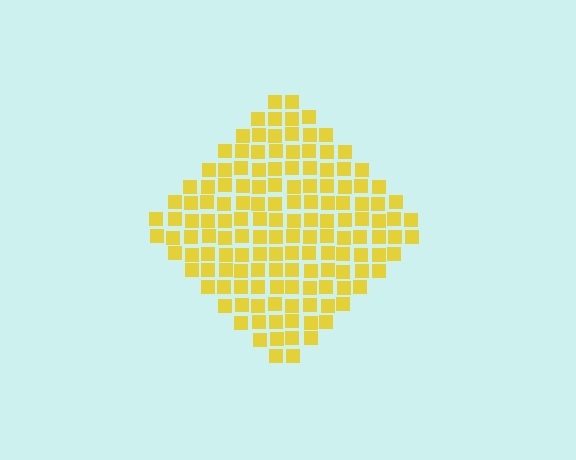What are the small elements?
The small elements are squares.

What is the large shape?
The large shape is a diamond.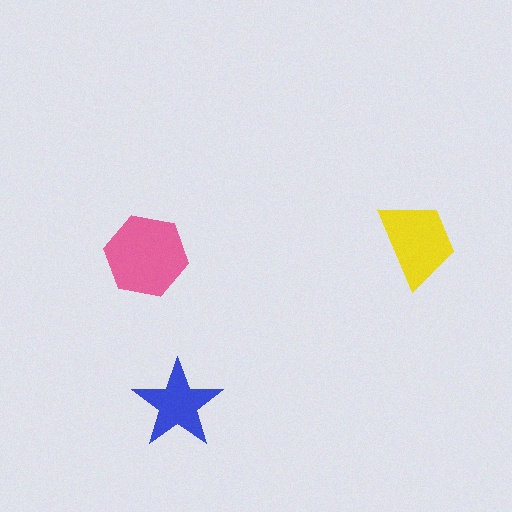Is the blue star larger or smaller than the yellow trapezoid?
Smaller.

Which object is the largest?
The pink hexagon.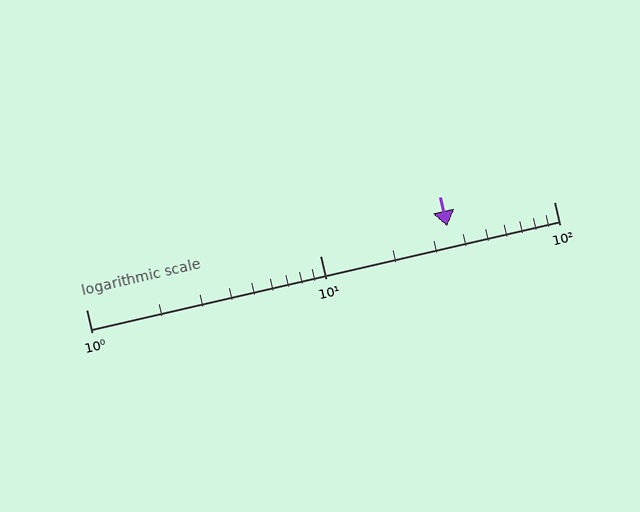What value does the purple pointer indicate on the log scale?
The pointer indicates approximately 35.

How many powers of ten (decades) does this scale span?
The scale spans 2 decades, from 1 to 100.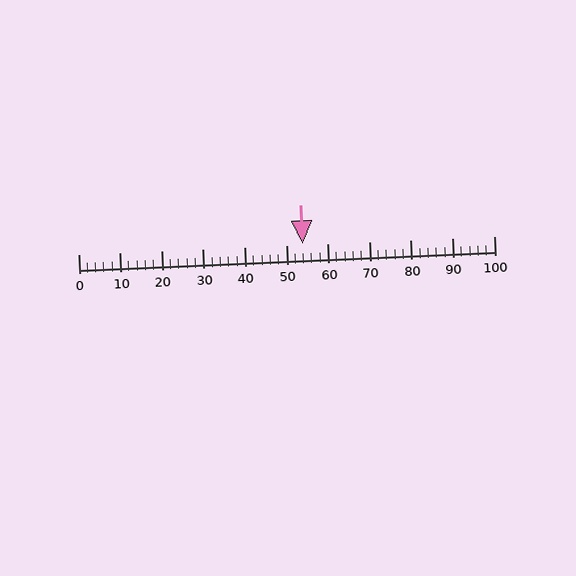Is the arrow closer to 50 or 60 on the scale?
The arrow is closer to 50.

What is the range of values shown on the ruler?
The ruler shows values from 0 to 100.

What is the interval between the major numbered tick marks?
The major tick marks are spaced 10 units apart.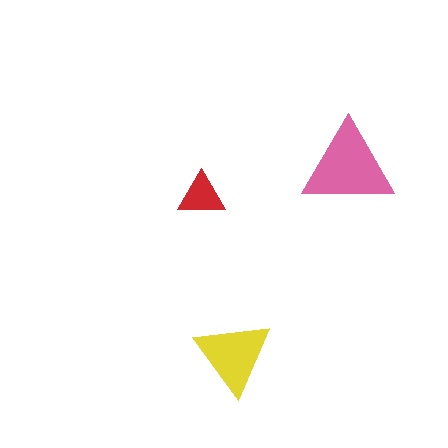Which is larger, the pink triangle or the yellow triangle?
The pink one.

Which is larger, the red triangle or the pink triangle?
The pink one.